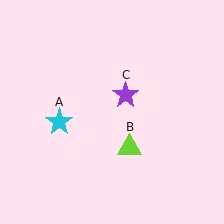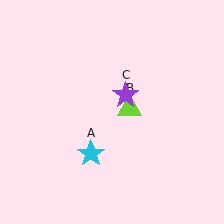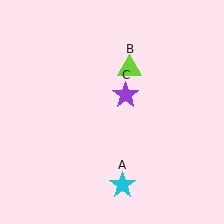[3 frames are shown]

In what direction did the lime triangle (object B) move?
The lime triangle (object B) moved up.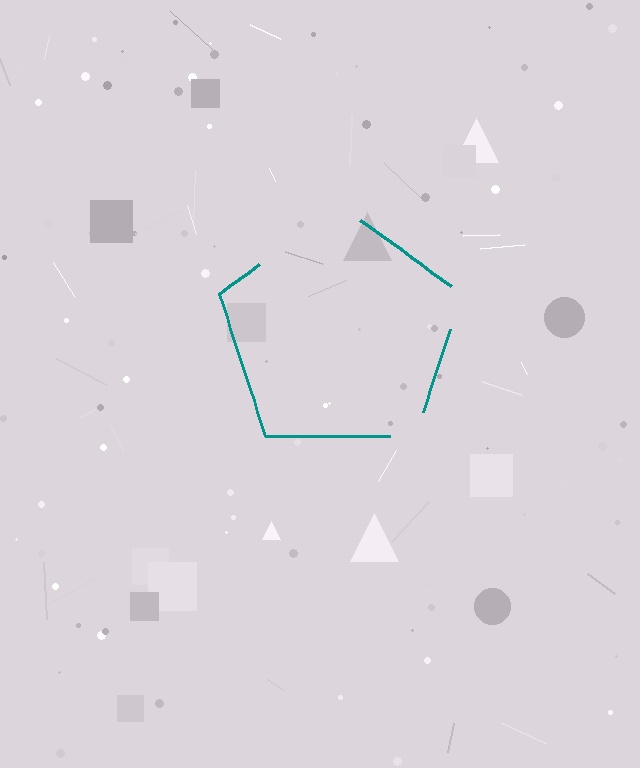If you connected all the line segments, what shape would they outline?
They would outline a pentagon.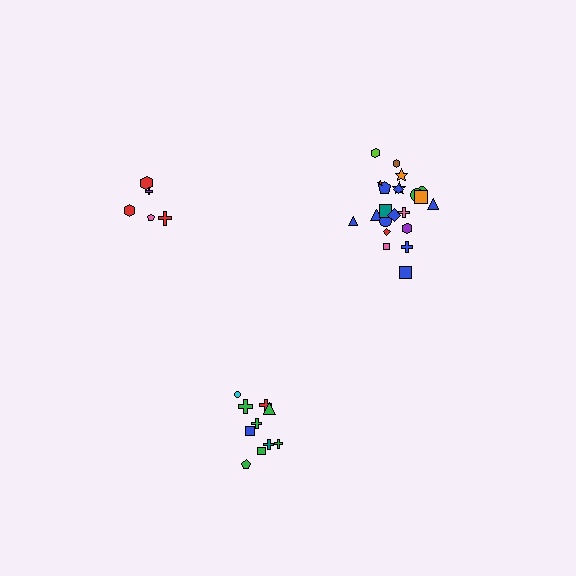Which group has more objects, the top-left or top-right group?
The top-right group.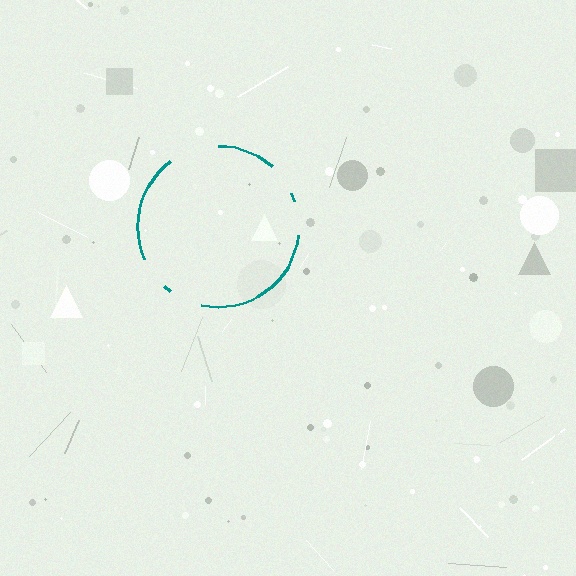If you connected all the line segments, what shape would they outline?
They would outline a circle.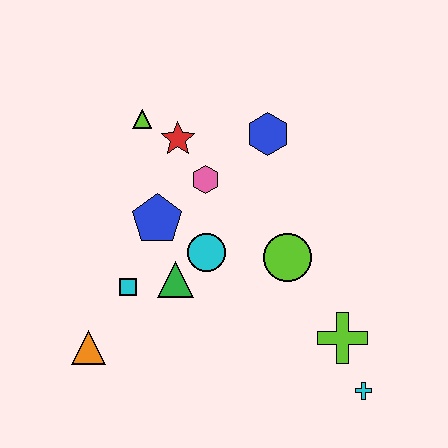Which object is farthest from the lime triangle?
The cyan cross is farthest from the lime triangle.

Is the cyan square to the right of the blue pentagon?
No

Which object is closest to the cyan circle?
The green triangle is closest to the cyan circle.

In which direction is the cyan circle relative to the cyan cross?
The cyan circle is to the left of the cyan cross.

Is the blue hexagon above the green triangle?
Yes